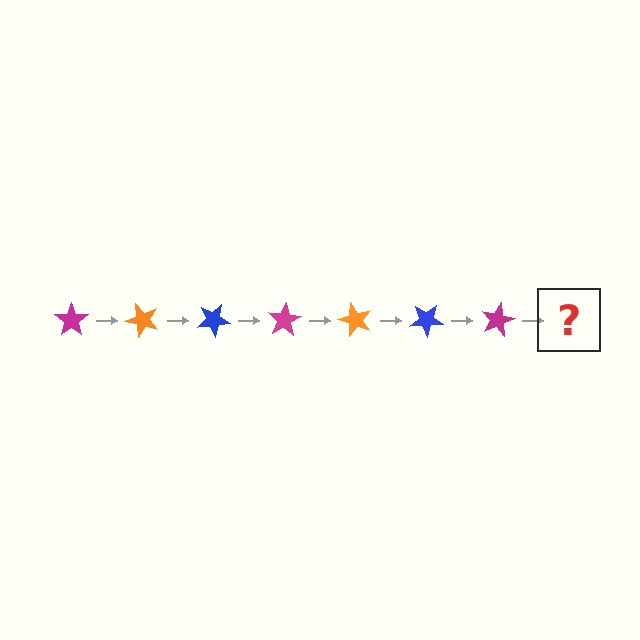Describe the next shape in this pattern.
It should be an orange star, rotated 350 degrees from the start.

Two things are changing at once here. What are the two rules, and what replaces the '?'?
The two rules are that it rotates 50 degrees each step and the color cycles through magenta, orange, and blue. The '?' should be an orange star, rotated 350 degrees from the start.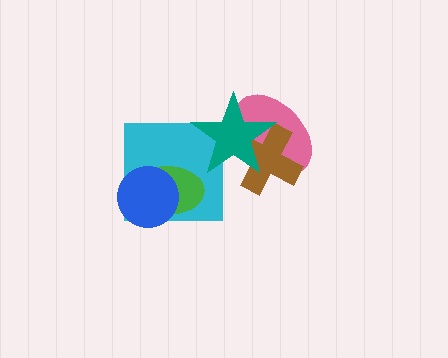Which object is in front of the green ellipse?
The blue circle is in front of the green ellipse.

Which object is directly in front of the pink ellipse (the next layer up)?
The brown cross is directly in front of the pink ellipse.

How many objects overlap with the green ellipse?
2 objects overlap with the green ellipse.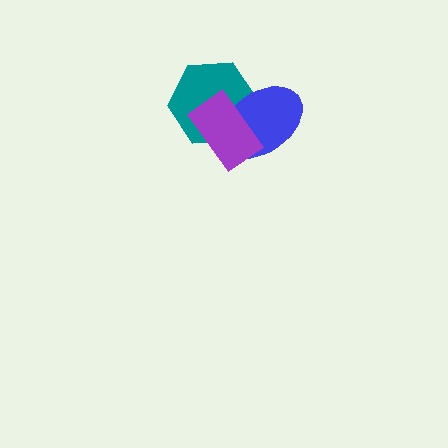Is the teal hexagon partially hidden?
Yes, it is partially covered by another shape.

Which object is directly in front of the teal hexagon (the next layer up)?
The blue ellipse is directly in front of the teal hexagon.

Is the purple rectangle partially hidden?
No, no other shape covers it.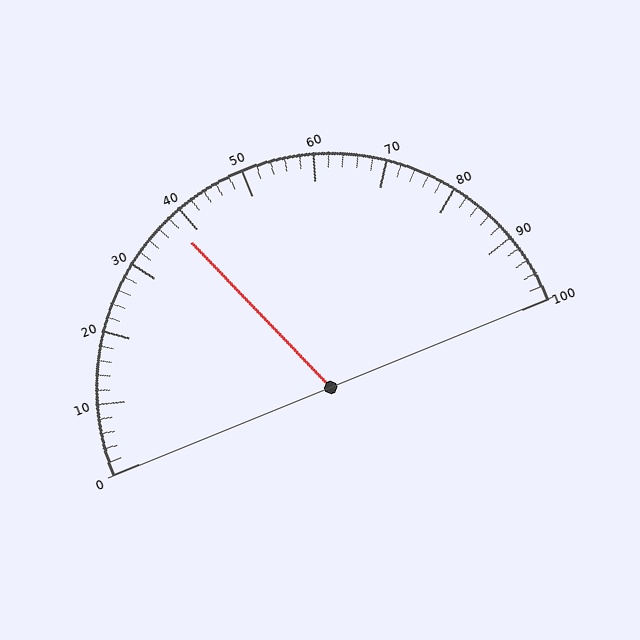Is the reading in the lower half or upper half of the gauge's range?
The reading is in the lower half of the range (0 to 100).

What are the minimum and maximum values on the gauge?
The gauge ranges from 0 to 100.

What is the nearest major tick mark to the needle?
The nearest major tick mark is 40.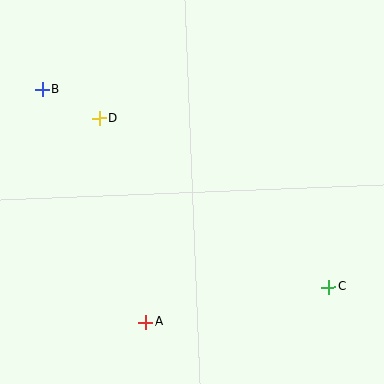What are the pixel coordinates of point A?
Point A is at (146, 322).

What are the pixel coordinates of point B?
Point B is at (42, 90).